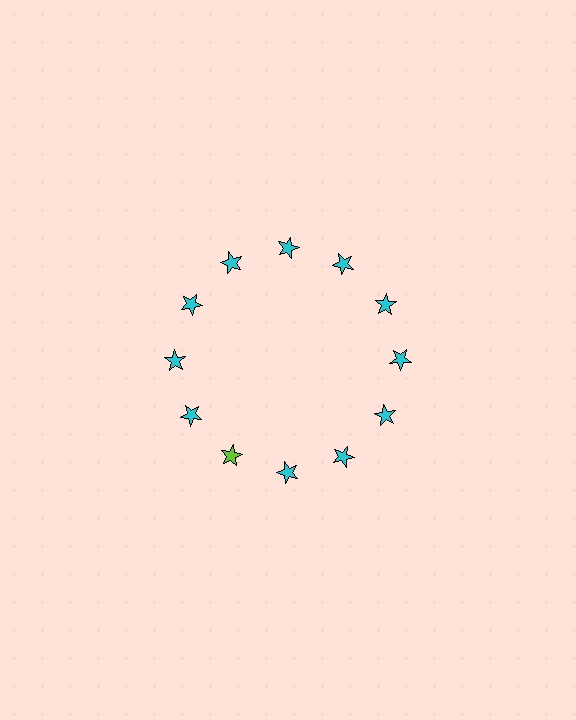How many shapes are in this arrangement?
There are 12 shapes arranged in a ring pattern.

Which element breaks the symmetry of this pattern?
The lime star at roughly the 7 o'clock position breaks the symmetry. All other shapes are cyan stars.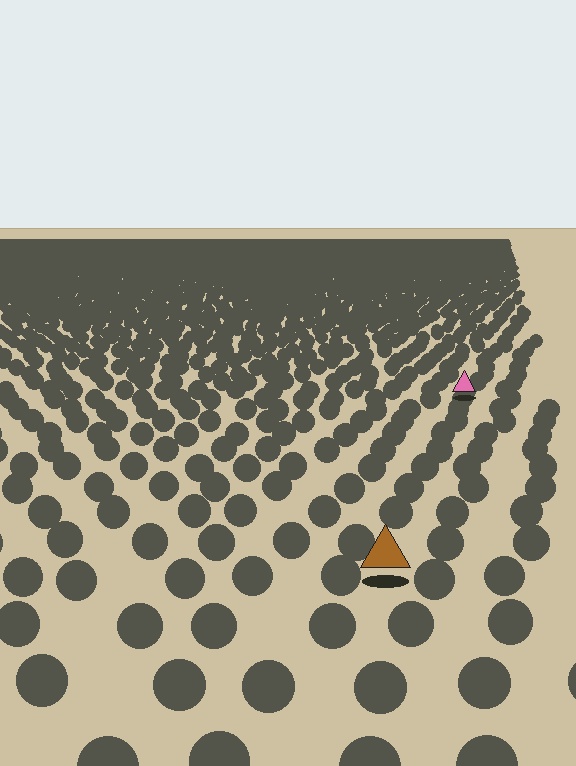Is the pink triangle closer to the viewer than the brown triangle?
No. The brown triangle is closer — you can tell from the texture gradient: the ground texture is coarser near it.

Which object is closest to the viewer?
The brown triangle is closest. The texture marks near it are larger and more spread out.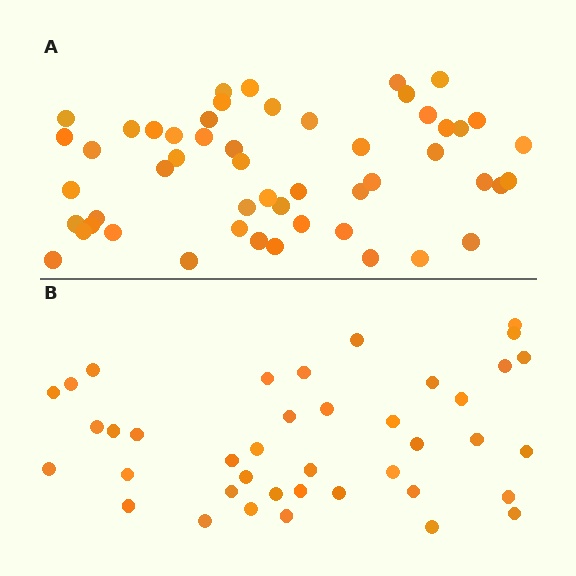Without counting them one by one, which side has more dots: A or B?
Region A (the top region) has more dots.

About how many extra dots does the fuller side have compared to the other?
Region A has roughly 12 or so more dots than region B.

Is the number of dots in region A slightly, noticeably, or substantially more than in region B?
Region A has noticeably more, but not dramatically so. The ratio is roughly 1.3 to 1.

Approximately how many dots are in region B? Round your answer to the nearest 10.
About 40 dots.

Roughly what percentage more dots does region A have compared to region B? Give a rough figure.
About 30% more.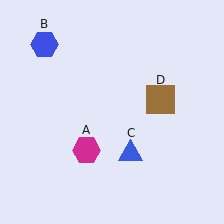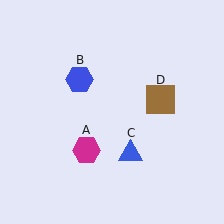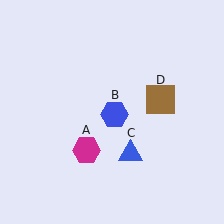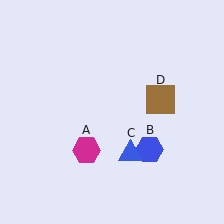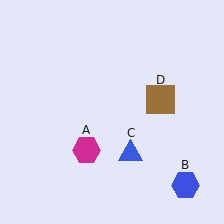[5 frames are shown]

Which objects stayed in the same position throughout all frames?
Magenta hexagon (object A) and blue triangle (object C) and brown square (object D) remained stationary.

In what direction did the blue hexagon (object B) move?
The blue hexagon (object B) moved down and to the right.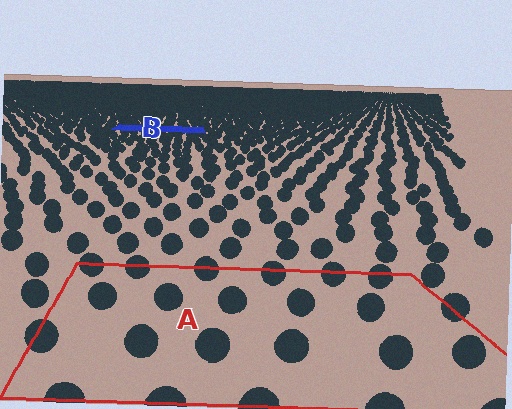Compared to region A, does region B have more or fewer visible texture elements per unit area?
Region B has more texture elements per unit area — they are packed more densely because it is farther away.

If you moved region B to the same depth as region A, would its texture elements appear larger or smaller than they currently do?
They would appear larger. At a closer depth, the same texture elements are projected at a bigger on-screen size.